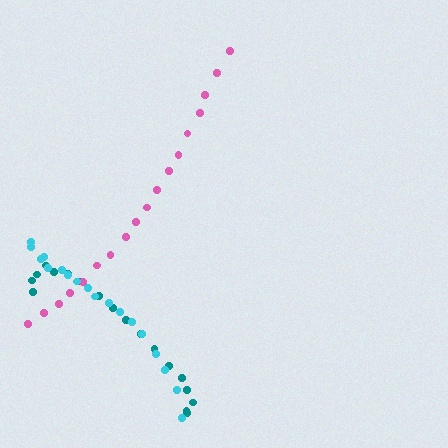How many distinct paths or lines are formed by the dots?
There are 3 distinct paths.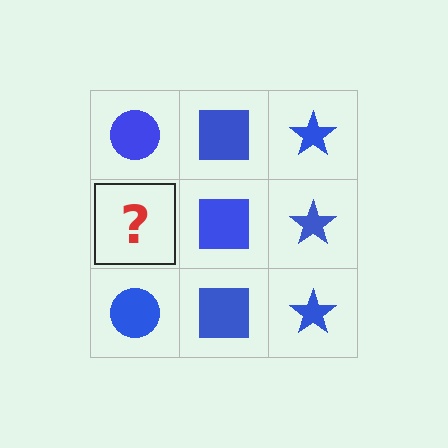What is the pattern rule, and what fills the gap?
The rule is that each column has a consistent shape. The gap should be filled with a blue circle.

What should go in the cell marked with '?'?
The missing cell should contain a blue circle.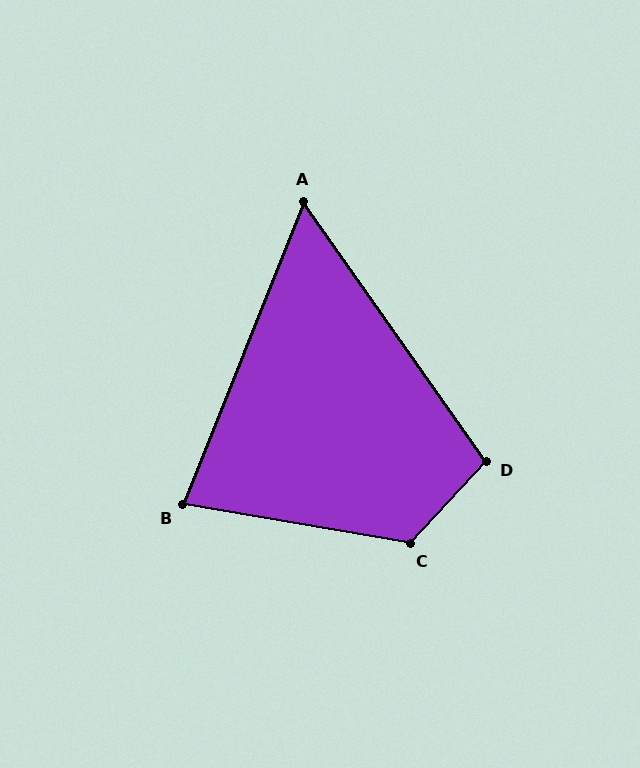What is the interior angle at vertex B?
Approximately 78 degrees (acute).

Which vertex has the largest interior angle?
C, at approximately 123 degrees.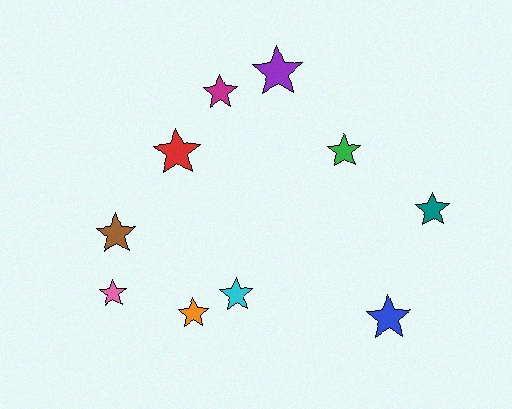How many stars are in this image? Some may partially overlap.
There are 10 stars.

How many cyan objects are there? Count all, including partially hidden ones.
There is 1 cyan object.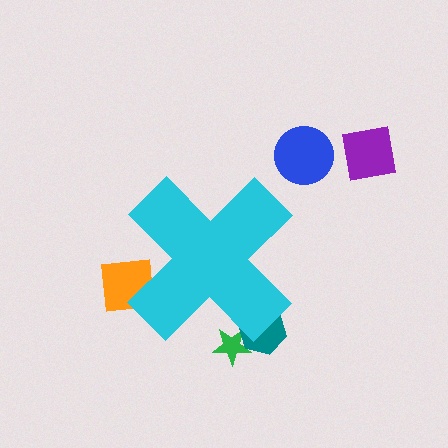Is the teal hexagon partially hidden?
Yes, the teal hexagon is partially hidden behind the cyan cross.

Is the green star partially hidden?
Yes, the green star is partially hidden behind the cyan cross.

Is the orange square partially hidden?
Yes, the orange square is partially hidden behind the cyan cross.